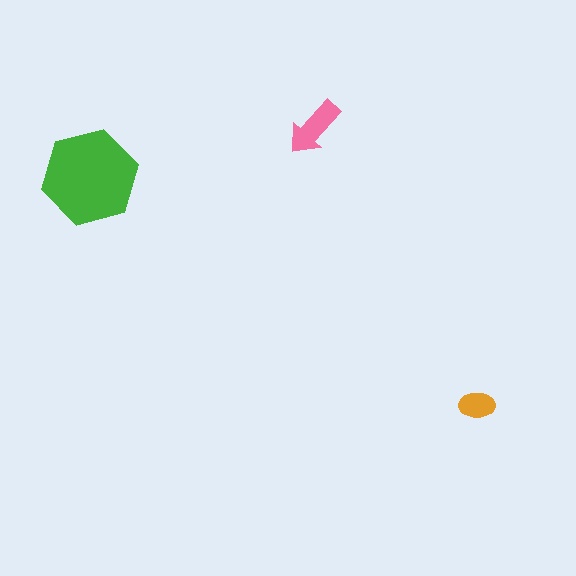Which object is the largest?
The green hexagon.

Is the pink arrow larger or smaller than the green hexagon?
Smaller.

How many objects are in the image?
There are 3 objects in the image.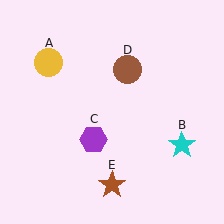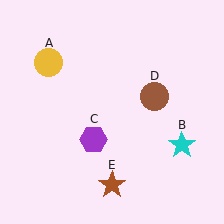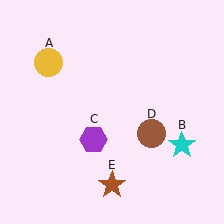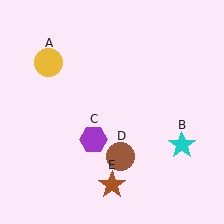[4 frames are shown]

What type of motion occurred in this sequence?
The brown circle (object D) rotated clockwise around the center of the scene.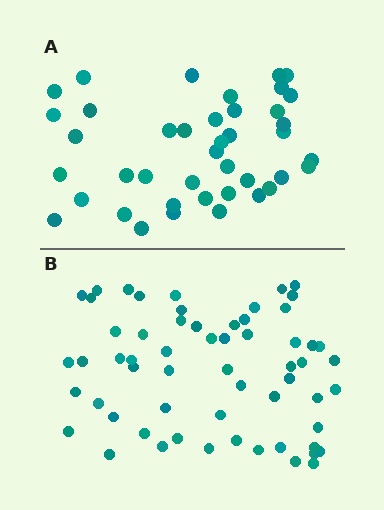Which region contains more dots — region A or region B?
Region B (the bottom region) has more dots.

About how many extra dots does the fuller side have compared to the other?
Region B has approximately 20 more dots than region A.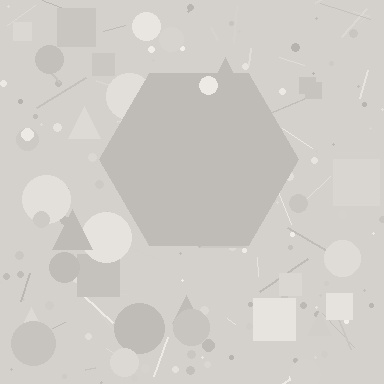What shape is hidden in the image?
A hexagon is hidden in the image.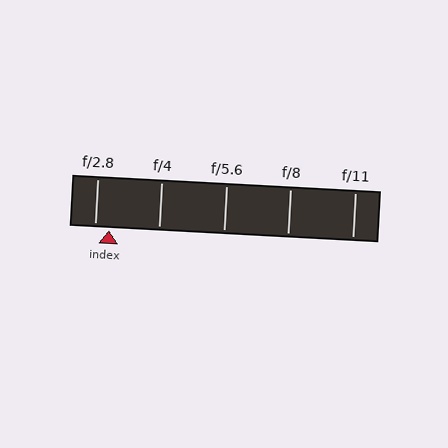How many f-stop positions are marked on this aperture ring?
There are 5 f-stop positions marked.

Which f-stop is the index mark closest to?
The index mark is closest to f/2.8.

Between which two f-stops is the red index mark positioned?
The index mark is between f/2.8 and f/4.